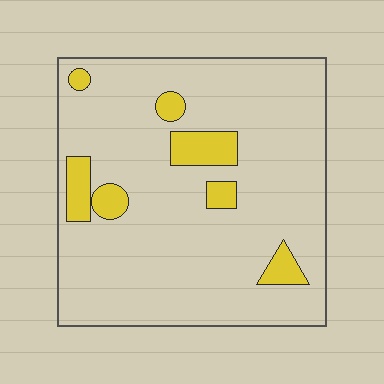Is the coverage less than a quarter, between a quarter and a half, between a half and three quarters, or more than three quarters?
Less than a quarter.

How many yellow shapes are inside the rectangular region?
7.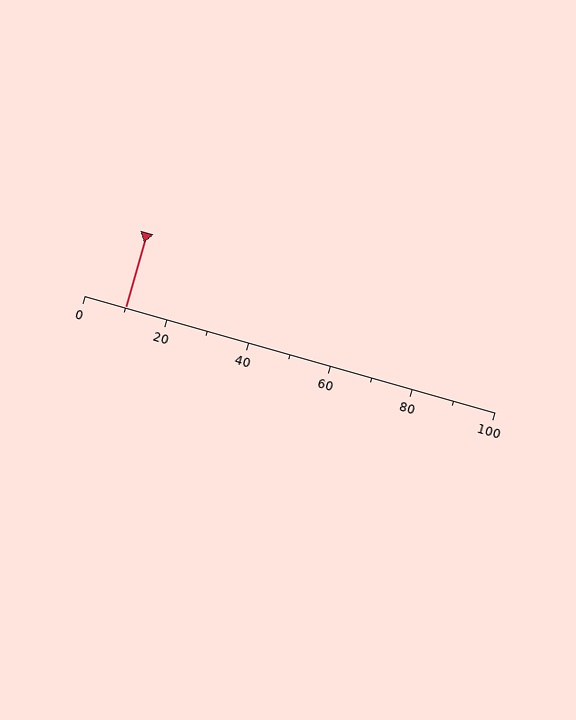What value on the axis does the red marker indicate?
The marker indicates approximately 10.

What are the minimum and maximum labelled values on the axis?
The axis runs from 0 to 100.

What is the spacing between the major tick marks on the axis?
The major ticks are spaced 20 apart.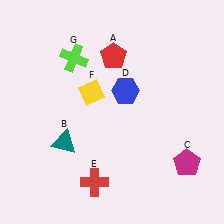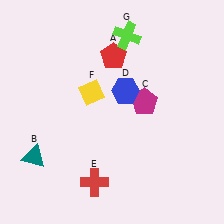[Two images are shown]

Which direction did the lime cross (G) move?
The lime cross (G) moved right.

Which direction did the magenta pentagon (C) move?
The magenta pentagon (C) moved up.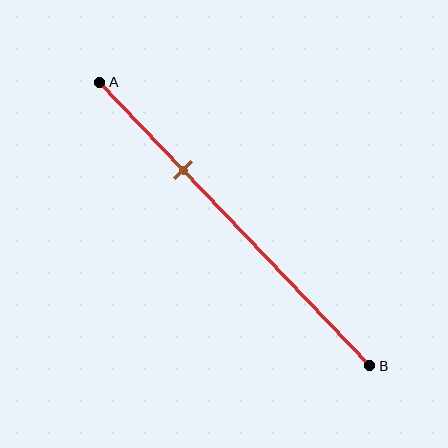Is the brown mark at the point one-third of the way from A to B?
Yes, the mark is approximately at the one-third point.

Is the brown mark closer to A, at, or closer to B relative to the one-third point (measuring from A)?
The brown mark is approximately at the one-third point of segment AB.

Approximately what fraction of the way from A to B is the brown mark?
The brown mark is approximately 30% of the way from A to B.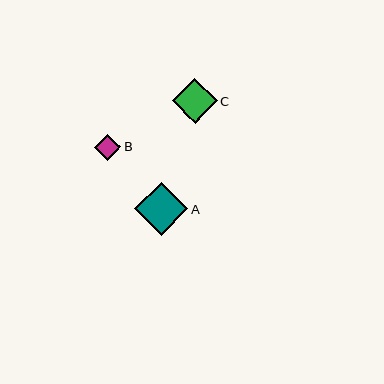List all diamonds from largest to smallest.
From largest to smallest: A, C, B.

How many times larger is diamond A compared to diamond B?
Diamond A is approximately 2.1 times the size of diamond B.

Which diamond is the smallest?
Diamond B is the smallest with a size of approximately 26 pixels.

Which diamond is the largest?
Diamond A is the largest with a size of approximately 53 pixels.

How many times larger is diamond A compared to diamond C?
Diamond A is approximately 1.2 times the size of diamond C.